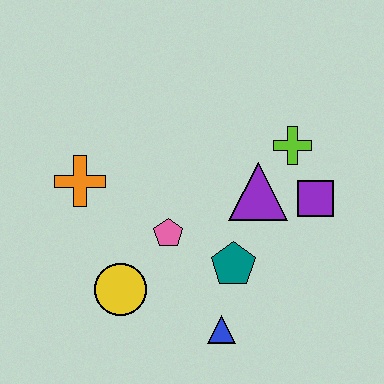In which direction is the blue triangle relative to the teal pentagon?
The blue triangle is below the teal pentagon.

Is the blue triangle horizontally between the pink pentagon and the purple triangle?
Yes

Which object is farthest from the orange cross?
The purple square is farthest from the orange cross.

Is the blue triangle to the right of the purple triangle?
No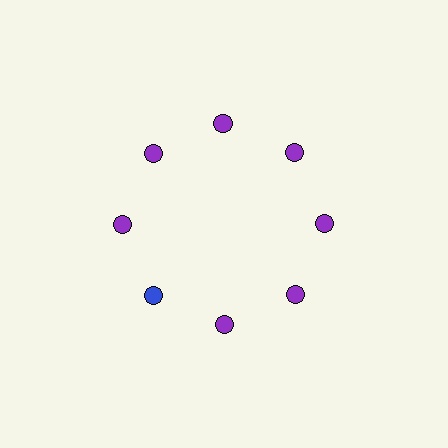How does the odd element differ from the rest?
It has a different color: blue instead of purple.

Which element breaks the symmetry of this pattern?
The blue circle at roughly the 8 o'clock position breaks the symmetry. All other shapes are purple circles.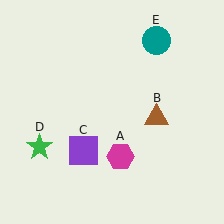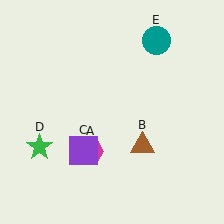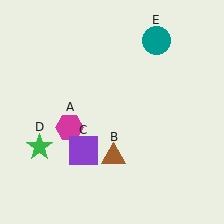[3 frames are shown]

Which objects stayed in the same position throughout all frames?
Purple square (object C) and green star (object D) and teal circle (object E) remained stationary.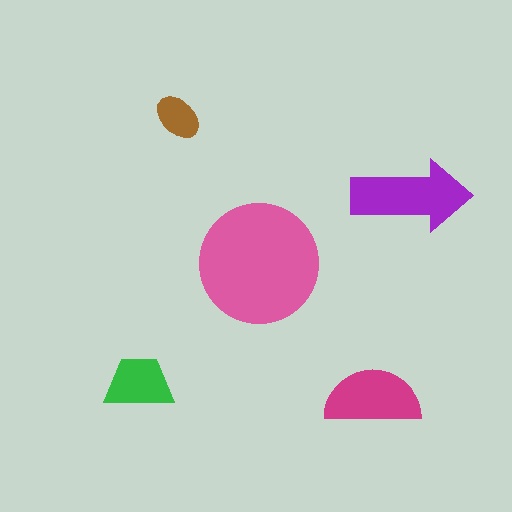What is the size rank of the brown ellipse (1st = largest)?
5th.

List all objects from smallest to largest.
The brown ellipse, the green trapezoid, the magenta semicircle, the purple arrow, the pink circle.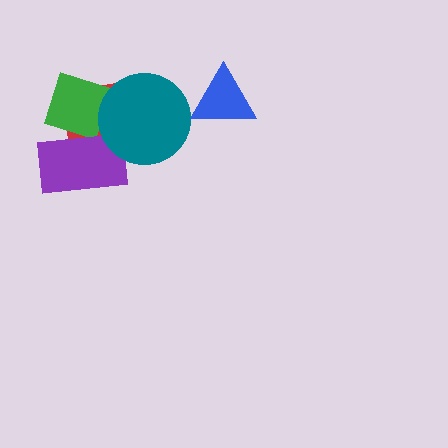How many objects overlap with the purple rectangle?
3 objects overlap with the purple rectangle.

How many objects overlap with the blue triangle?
0 objects overlap with the blue triangle.